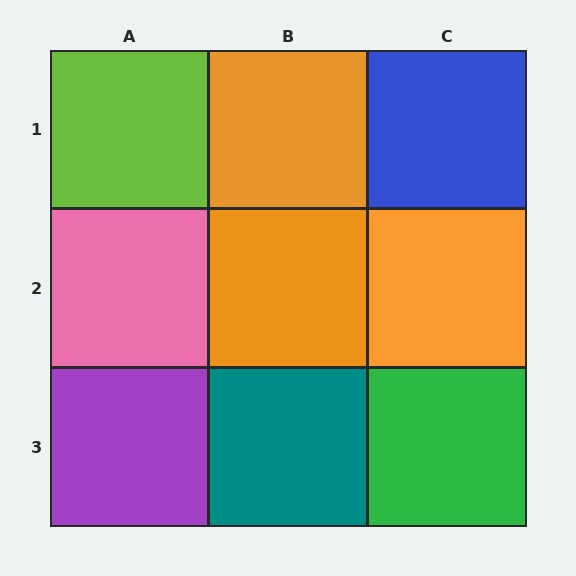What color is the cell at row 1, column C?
Blue.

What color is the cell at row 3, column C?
Green.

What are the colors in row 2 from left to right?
Pink, orange, orange.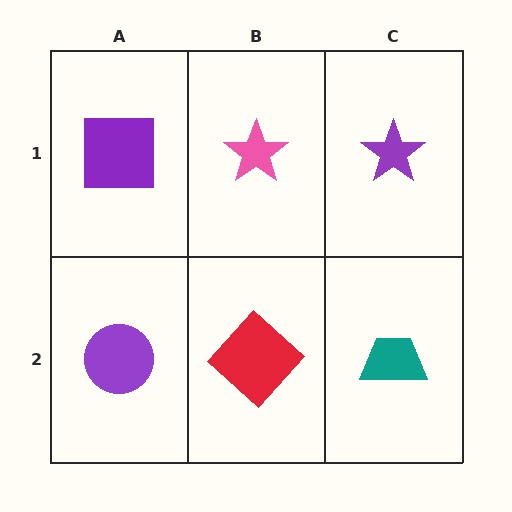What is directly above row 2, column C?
A purple star.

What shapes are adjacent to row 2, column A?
A purple square (row 1, column A), a red diamond (row 2, column B).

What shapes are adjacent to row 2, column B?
A pink star (row 1, column B), a purple circle (row 2, column A), a teal trapezoid (row 2, column C).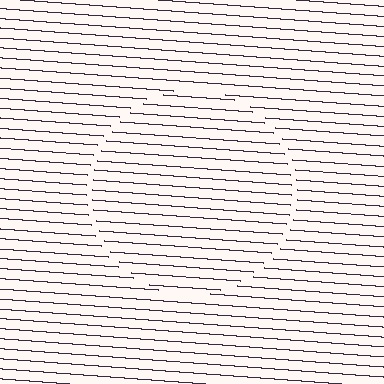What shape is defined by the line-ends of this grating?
An illusory circle. The interior of the shape contains the same grating, shifted by half a period — the contour is defined by the phase discontinuity where line-ends from the inner and outer gratings abut.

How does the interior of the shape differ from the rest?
The interior of the shape contains the same grating, shifted by half a period — the contour is defined by the phase discontinuity where line-ends from the inner and outer gratings abut.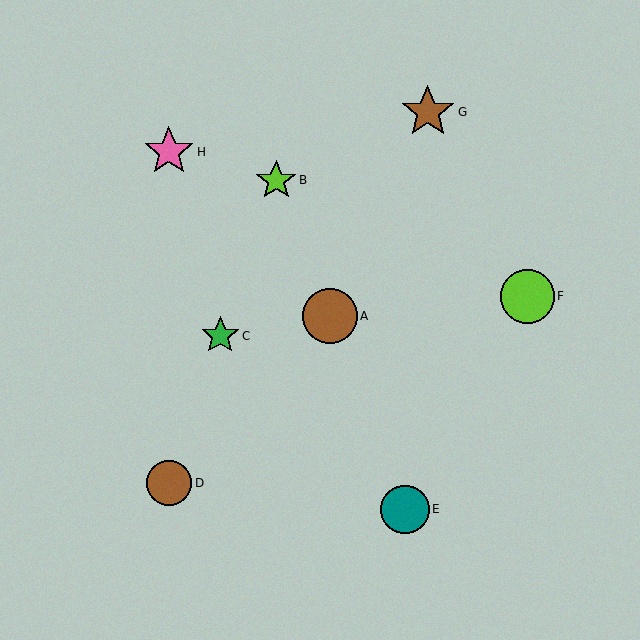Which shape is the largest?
The brown circle (labeled A) is the largest.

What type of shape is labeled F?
Shape F is a lime circle.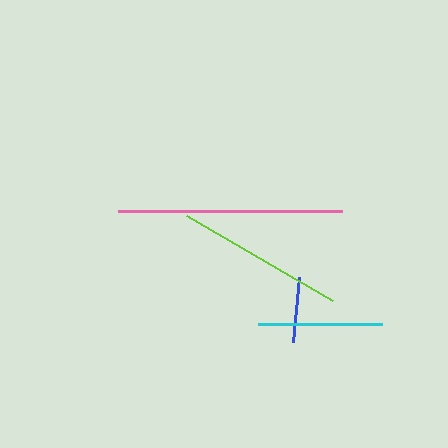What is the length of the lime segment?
The lime segment is approximately 169 pixels long.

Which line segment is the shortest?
The blue line is the shortest at approximately 65 pixels.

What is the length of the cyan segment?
The cyan segment is approximately 124 pixels long.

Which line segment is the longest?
The pink line is the longest at approximately 224 pixels.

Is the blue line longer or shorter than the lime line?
The lime line is longer than the blue line.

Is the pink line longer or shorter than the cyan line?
The pink line is longer than the cyan line.